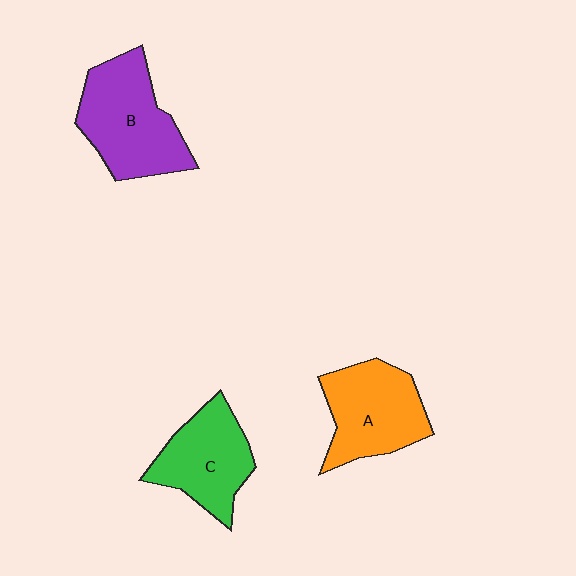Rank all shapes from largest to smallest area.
From largest to smallest: B (purple), A (orange), C (green).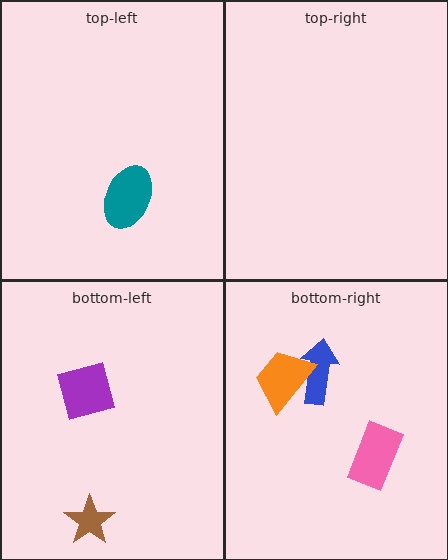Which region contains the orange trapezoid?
The bottom-right region.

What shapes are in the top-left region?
The teal ellipse.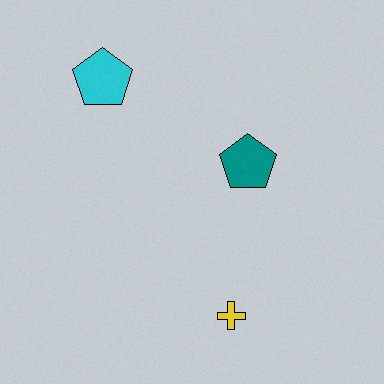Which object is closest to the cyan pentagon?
The teal pentagon is closest to the cyan pentagon.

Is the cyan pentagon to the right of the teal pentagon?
No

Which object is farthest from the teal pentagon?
The cyan pentagon is farthest from the teal pentagon.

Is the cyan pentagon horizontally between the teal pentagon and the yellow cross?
No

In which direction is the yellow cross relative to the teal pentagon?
The yellow cross is below the teal pentagon.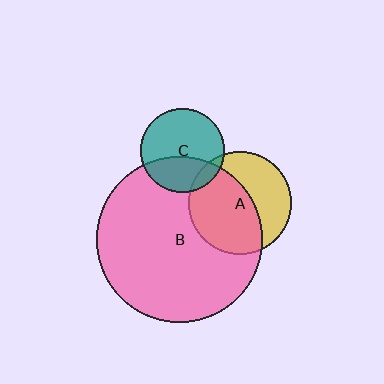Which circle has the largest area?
Circle B (pink).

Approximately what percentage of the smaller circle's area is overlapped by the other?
Approximately 10%.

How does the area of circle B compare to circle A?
Approximately 2.6 times.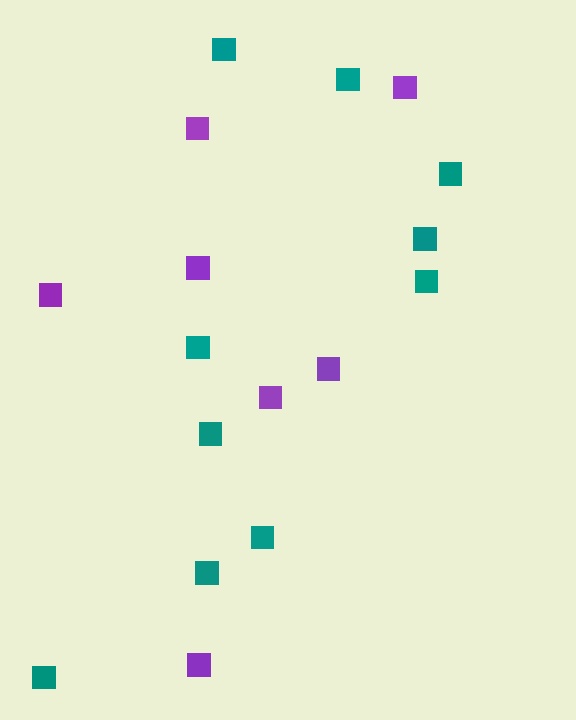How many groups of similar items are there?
There are 2 groups: one group of teal squares (10) and one group of purple squares (7).